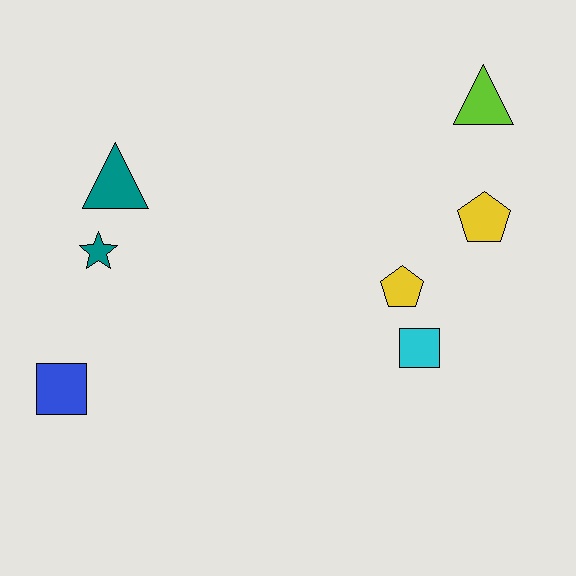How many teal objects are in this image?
There are 2 teal objects.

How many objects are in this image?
There are 7 objects.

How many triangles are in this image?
There are 2 triangles.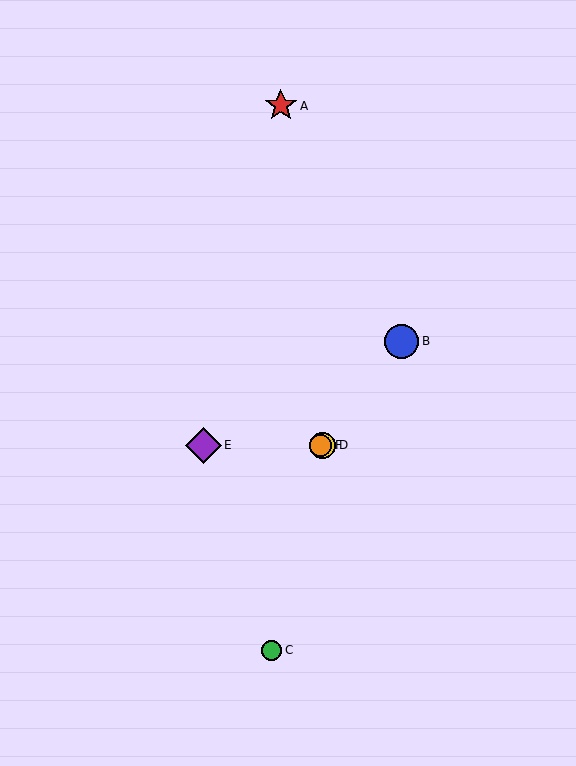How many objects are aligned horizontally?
3 objects (D, E, F) are aligned horizontally.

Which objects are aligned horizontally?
Objects D, E, F are aligned horizontally.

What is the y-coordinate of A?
Object A is at y≈106.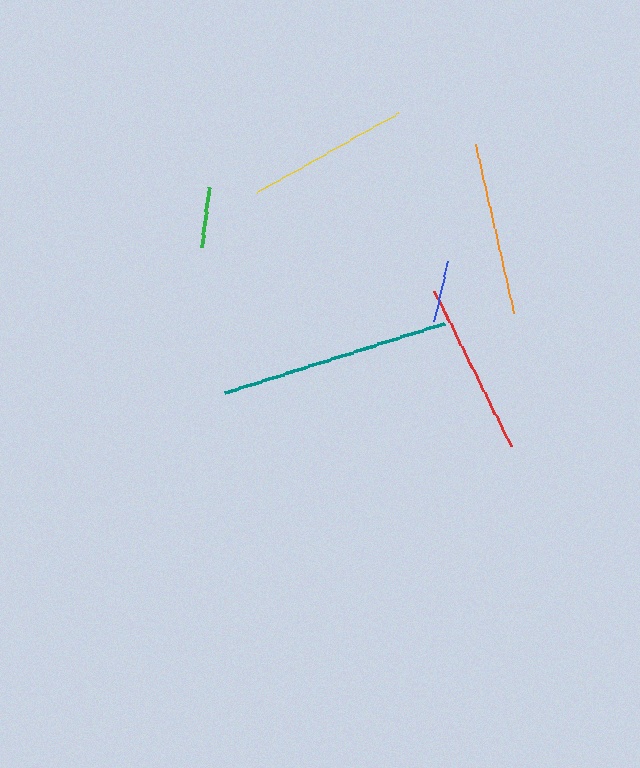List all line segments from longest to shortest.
From longest to shortest: teal, orange, red, yellow, blue, green.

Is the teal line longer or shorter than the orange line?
The teal line is longer than the orange line.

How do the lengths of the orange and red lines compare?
The orange and red lines are approximately the same length.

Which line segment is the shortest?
The green line is the shortest at approximately 61 pixels.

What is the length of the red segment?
The red segment is approximately 172 pixels long.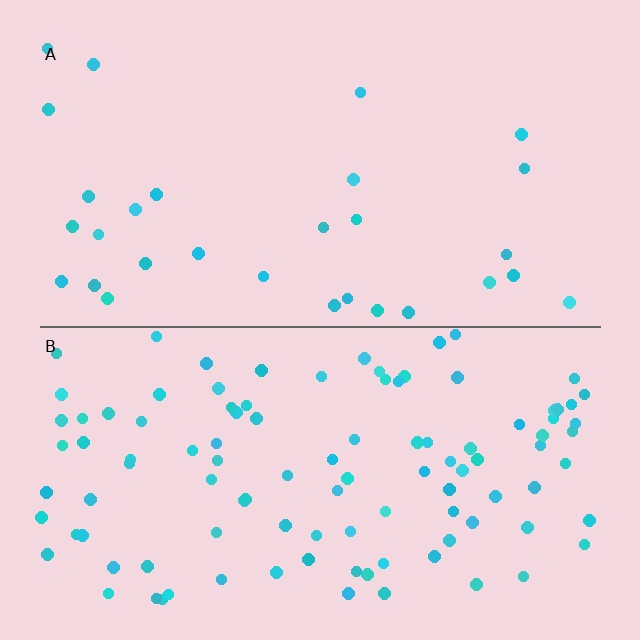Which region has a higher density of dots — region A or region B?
B (the bottom).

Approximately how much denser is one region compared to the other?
Approximately 3.6× — region B over region A.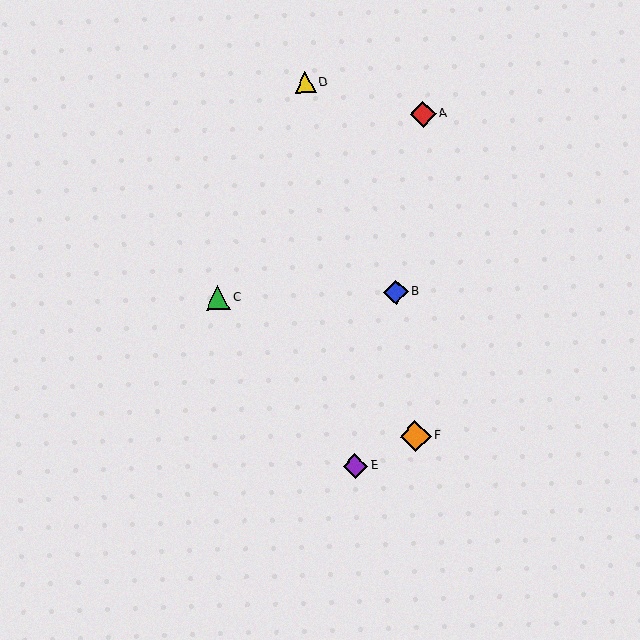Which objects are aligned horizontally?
Objects B, C are aligned horizontally.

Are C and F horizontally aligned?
No, C is at y≈298 and F is at y≈436.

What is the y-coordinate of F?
Object F is at y≈436.